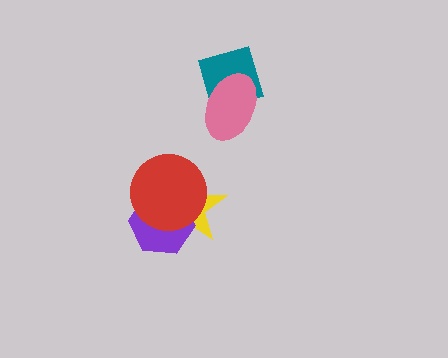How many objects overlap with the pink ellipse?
1 object overlaps with the pink ellipse.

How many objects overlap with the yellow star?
2 objects overlap with the yellow star.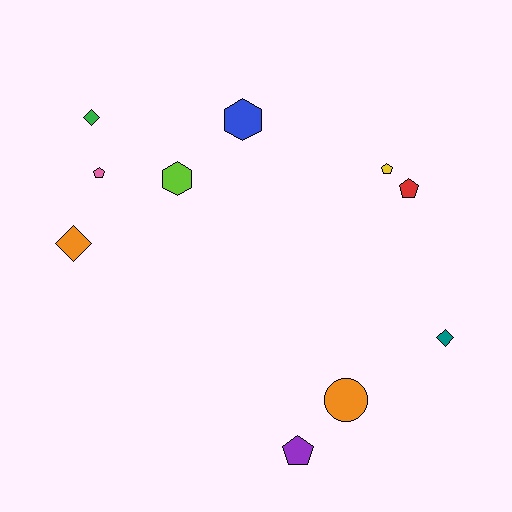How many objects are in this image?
There are 10 objects.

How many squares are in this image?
There are no squares.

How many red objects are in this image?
There is 1 red object.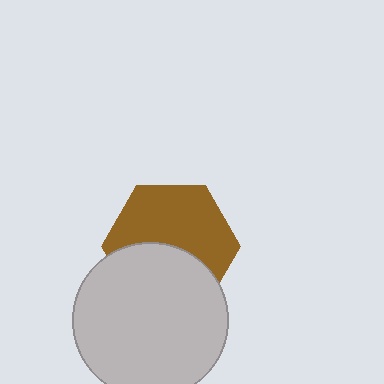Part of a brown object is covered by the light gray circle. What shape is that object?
It is a hexagon.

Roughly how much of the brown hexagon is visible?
About half of it is visible (roughly 57%).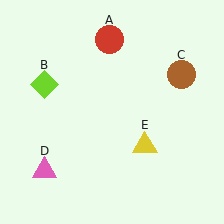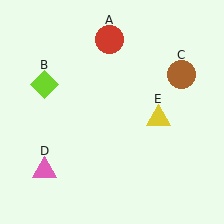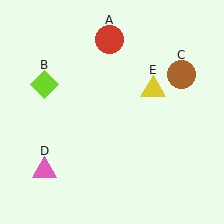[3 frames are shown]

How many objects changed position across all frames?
1 object changed position: yellow triangle (object E).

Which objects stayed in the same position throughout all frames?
Red circle (object A) and lime diamond (object B) and brown circle (object C) and pink triangle (object D) remained stationary.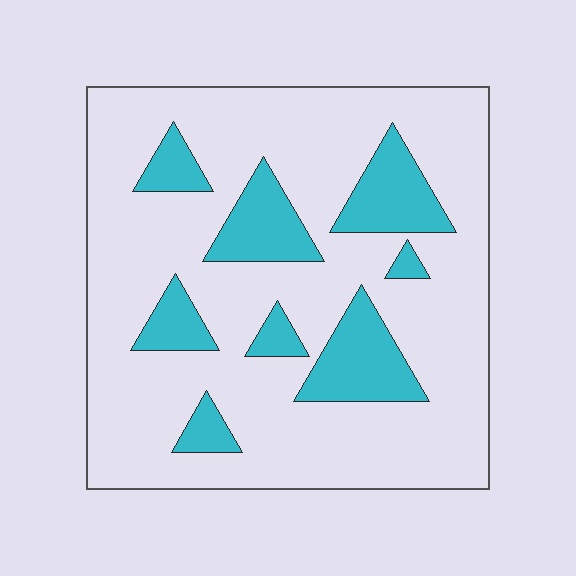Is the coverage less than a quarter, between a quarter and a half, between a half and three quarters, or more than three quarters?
Less than a quarter.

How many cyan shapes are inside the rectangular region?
8.